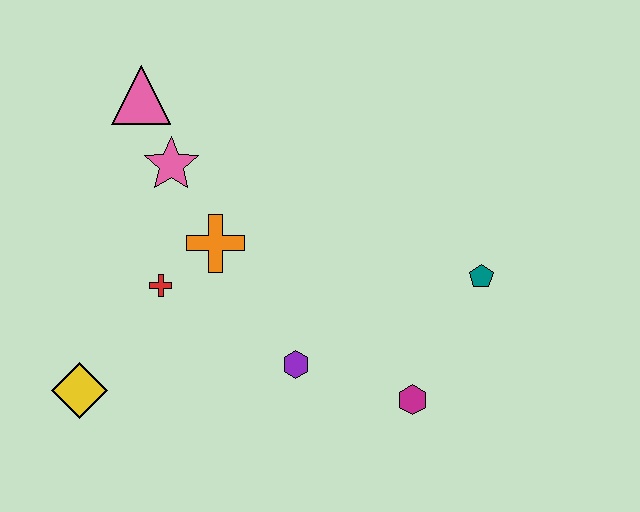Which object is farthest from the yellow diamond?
The teal pentagon is farthest from the yellow diamond.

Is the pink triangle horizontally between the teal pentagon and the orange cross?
No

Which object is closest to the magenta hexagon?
The purple hexagon is closest to the magenta hexagon.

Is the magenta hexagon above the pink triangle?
No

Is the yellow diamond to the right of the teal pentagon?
No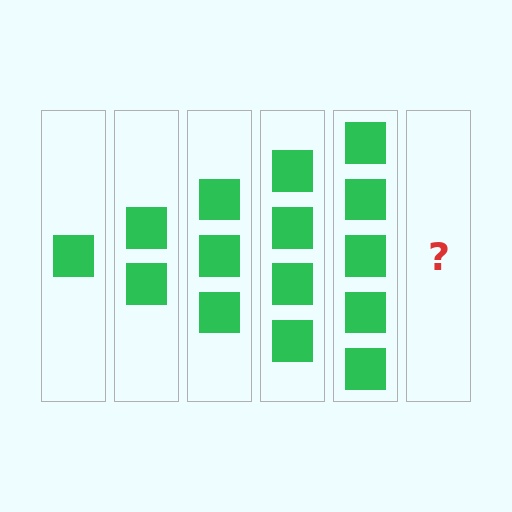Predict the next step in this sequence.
The next step is 6 squares.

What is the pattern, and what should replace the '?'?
The pattern is that each step adds one more square. The '?' should be 6 squares.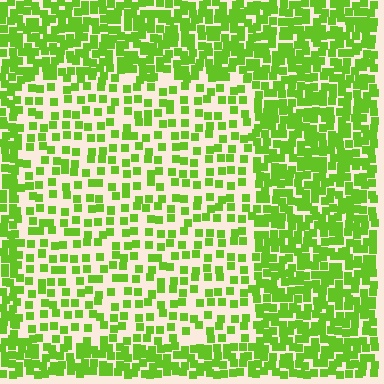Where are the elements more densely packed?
The elements are more densely packed outside the rectangle boundary.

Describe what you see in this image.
The image contains small lime elements arranged at two different densities. A rectangle-shaped region is visible where the elements are less densely packed than the surrounding area.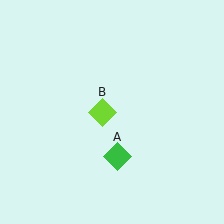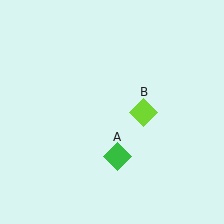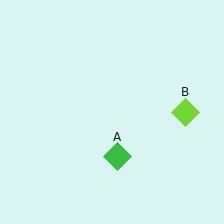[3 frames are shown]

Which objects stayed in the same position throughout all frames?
Green diamond (object A) remained stationary.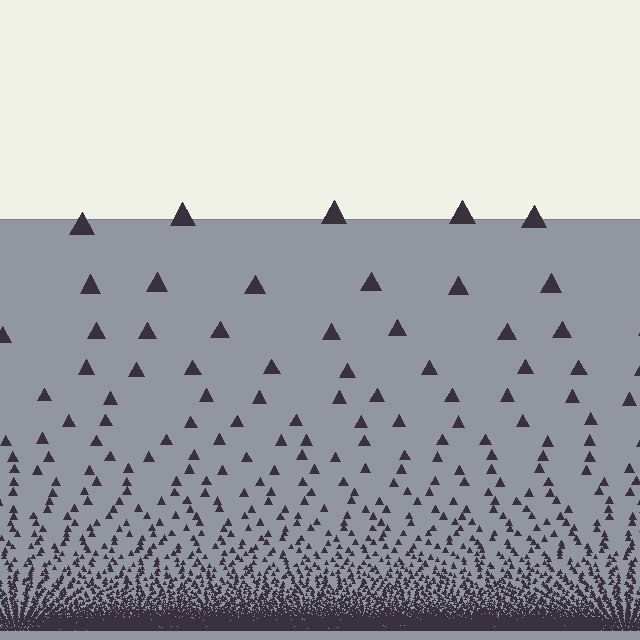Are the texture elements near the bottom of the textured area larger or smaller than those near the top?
Smaller. The gradient is inverted — elements near the bottom are smaller and denser.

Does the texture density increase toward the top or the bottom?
Density increases toward the bottom.